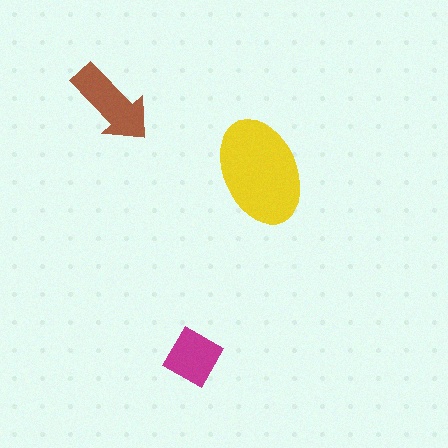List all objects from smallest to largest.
The magenta square, the brown arrow, the yellow ellipse.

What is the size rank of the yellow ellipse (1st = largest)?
1st.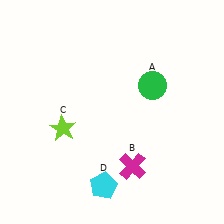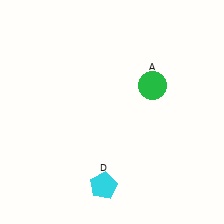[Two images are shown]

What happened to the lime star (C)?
The lime star (C) was removed in Image 2. It was in the bottom-left area of Image 1.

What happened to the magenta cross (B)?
The magenta cross (B) was removed in Image 2. It was in the bottom-right area of Image 1.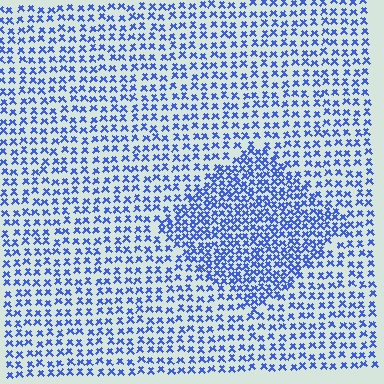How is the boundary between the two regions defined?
The boundary is defined by a change in element density (approximately 1.8x ratio). All elements are the same color, size, and shape.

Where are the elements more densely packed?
The elements are more densely packed inside the diamond boundary.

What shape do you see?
I see a diamond.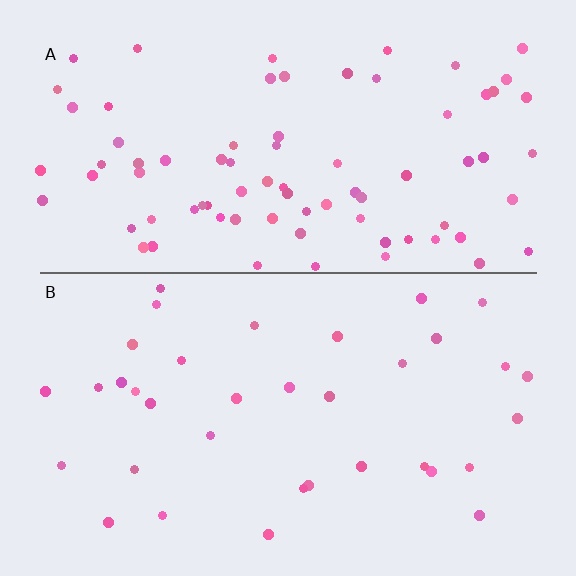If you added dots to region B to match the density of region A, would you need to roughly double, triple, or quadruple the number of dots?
Approximately double.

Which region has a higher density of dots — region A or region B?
A (the top).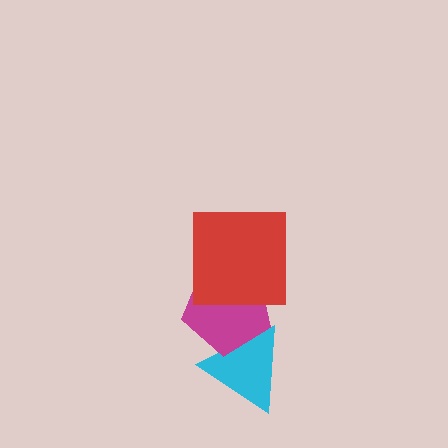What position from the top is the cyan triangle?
The cyan triangle is 3rd from the top.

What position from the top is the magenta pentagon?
The magenta pentagon is 2nd from the top.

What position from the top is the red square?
The red square is 1st from the top.